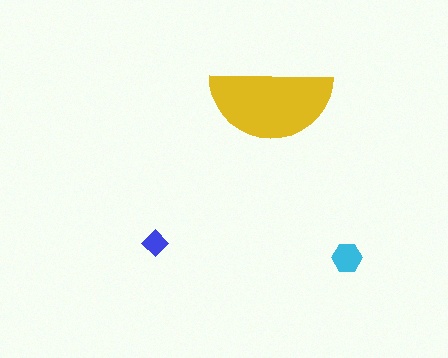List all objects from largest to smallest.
The yellow semicircle, the cyan hexagon, the blue diamond.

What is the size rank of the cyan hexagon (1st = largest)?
2nd.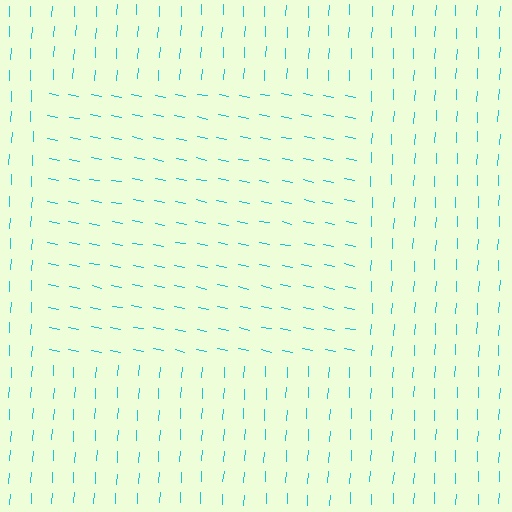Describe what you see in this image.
The image is filled with small cyan line segments. A rectangle region in the image has lines oriented differently from the surrounding lines, creating a visible texture boundary.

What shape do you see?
I see a rectangle.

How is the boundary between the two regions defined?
The boundary is defined purely by a change in line orientation (approximately 82 degrees difference). All lines are the same color and thickness.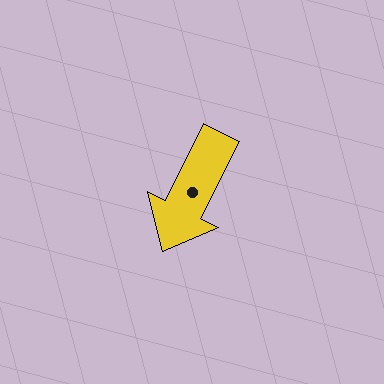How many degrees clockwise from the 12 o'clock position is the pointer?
Approximately 207 degrees.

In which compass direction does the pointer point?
Southwest.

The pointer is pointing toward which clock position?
Roughly 7 o'clock.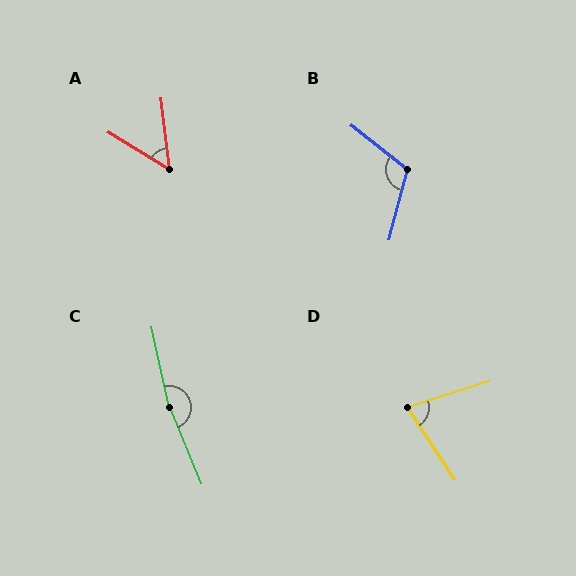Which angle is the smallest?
A, at approximately 52 degrees.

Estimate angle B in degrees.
Approximately 113 degrees.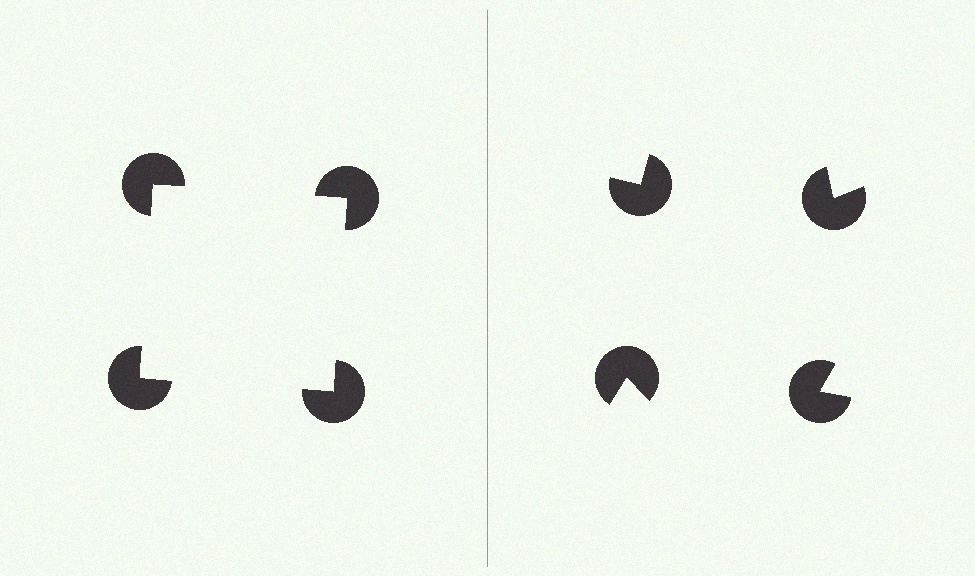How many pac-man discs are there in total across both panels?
8 — 4 on each side.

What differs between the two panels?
The pac-man discs are positioned identically on both sides; only the wedge orientations differ. On the left they align to a square; on the right they are misaligned.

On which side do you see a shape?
An illusory square appears on the left side. On the right side the wedge cuts are rotated, so no coherent shape forms.